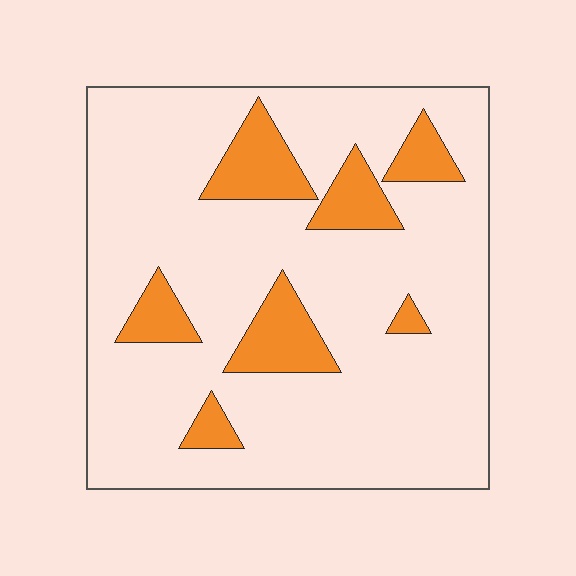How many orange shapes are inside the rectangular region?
7.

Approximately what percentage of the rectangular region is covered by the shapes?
Approximately 15%.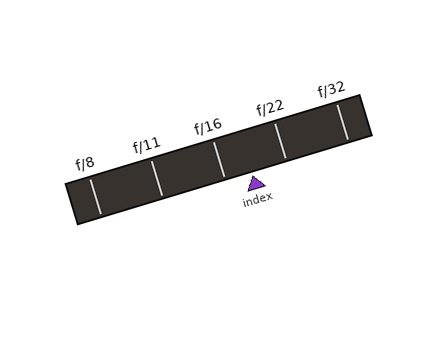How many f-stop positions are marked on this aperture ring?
There are 5 f-stop positions marked.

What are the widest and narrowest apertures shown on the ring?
The widest aperture shown is f/8 and the narrowest is f/32.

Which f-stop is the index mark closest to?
The index mark is closest to f/16.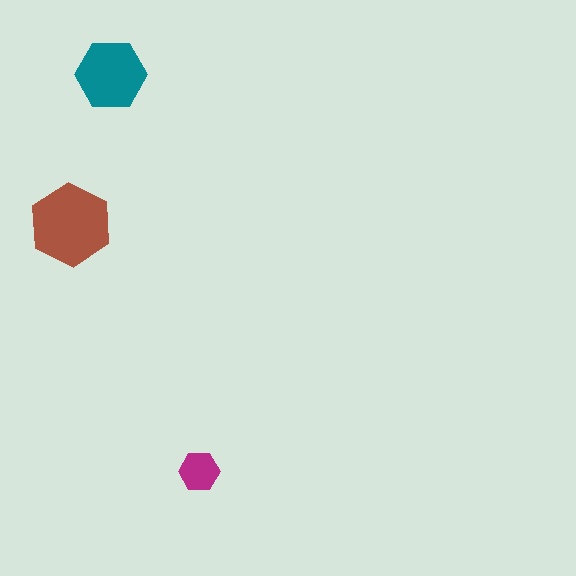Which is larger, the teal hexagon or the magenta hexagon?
The teal one.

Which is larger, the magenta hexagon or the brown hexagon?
The brown one.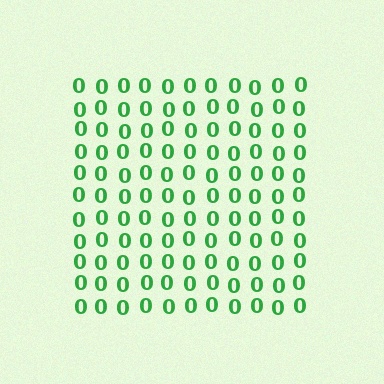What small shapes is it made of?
It is made of small digit 0's.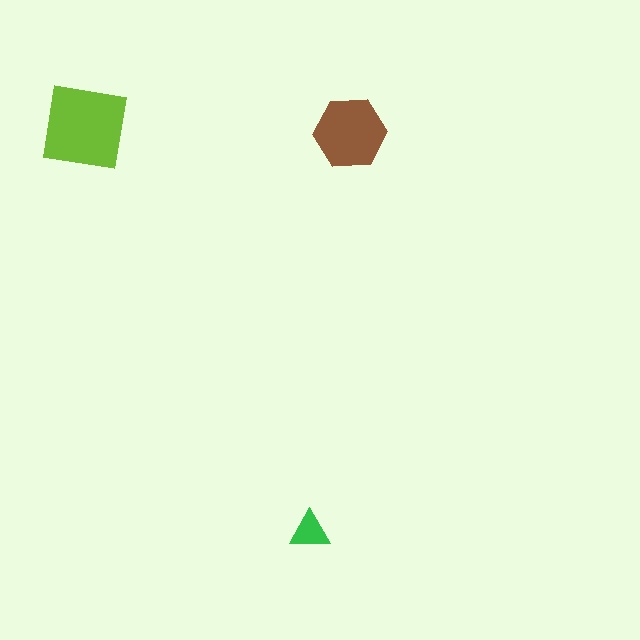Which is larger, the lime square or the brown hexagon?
The lime square.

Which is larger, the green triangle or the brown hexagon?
The brown hexagon.